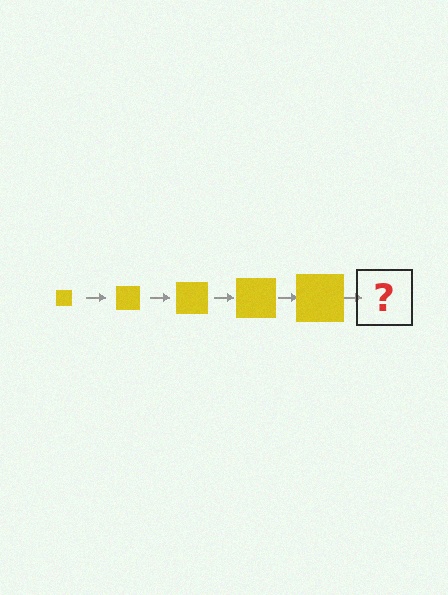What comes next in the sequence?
The next element should be a yellow square, larger than the previous one.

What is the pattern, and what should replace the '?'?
The pattern is that the square gets progressively larger each step. The '?' should be a yellow square, larger than the previous one.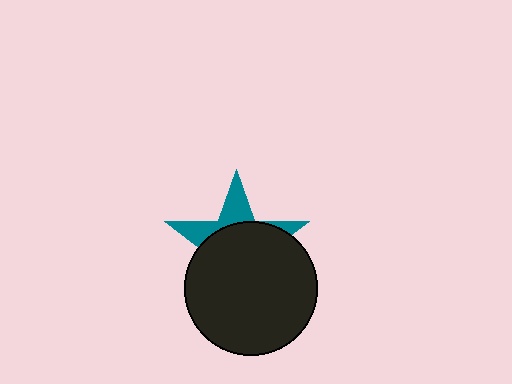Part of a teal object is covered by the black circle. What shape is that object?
It is a star.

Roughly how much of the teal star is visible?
A small part of it is visible (roughly 31%).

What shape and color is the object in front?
The object in front is a black circle.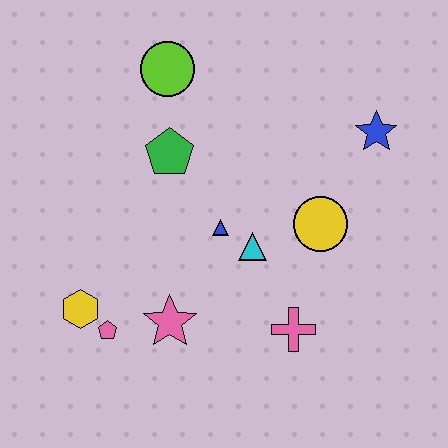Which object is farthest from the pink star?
The blue star is farthest from the pink star.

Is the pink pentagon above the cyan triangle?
No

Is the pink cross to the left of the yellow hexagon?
No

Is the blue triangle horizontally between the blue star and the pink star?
Yes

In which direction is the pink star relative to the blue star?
The pink star is to the left of the blue star.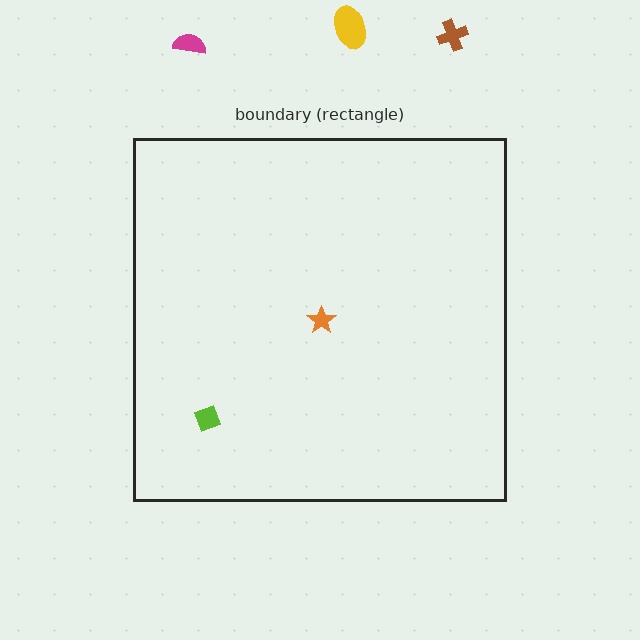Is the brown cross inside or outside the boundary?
Outside.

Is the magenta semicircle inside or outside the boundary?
Outside.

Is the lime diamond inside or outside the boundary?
Inside.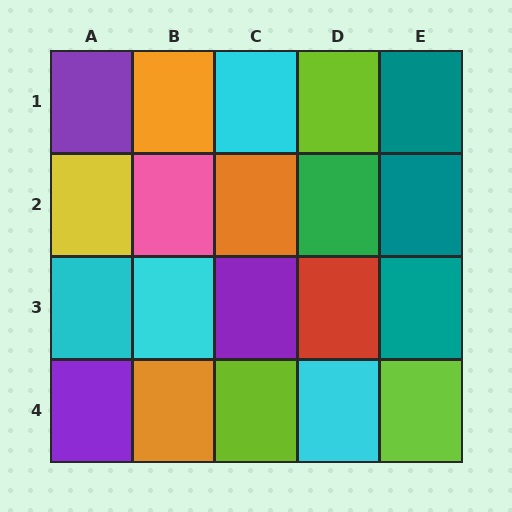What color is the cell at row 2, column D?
Green.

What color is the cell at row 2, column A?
Yellow.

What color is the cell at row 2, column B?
Pink.